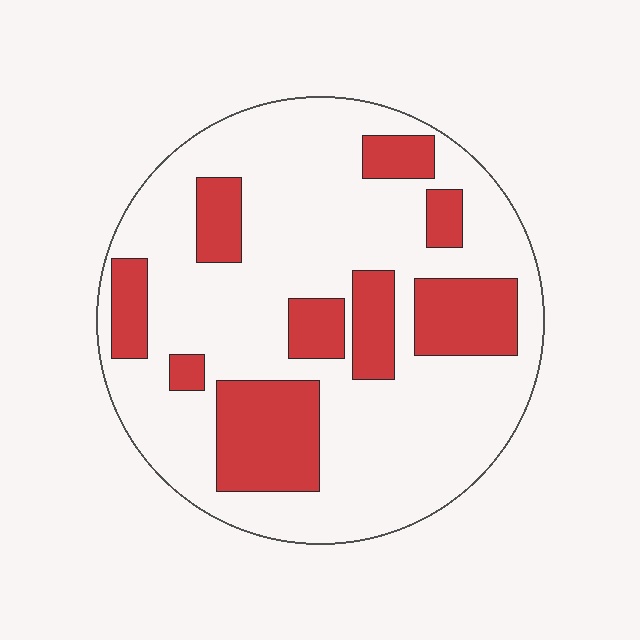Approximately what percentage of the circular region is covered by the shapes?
Approximately 25%.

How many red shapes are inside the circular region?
9.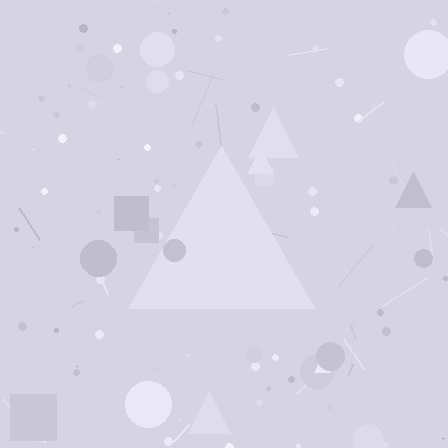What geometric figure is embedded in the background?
A triangle is embedded in the background.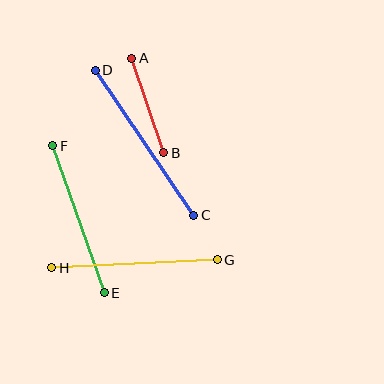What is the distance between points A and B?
The distance is approximately 100 pixels.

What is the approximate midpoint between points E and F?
The midpoint is at approximately (78, 219) pixels.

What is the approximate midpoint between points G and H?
The midpoint is at approximately (134, 264) pixels.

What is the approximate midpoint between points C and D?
The midpoint is at approximately (144, 143) pixels.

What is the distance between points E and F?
The distance is approximately 156 pixels.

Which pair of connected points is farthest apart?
Points C and D are farthest apart.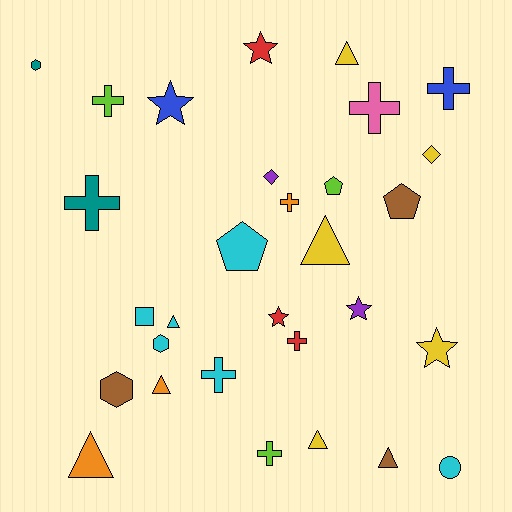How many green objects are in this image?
There are no green objects.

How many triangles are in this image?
There are 7 triangles.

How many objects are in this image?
There are 30 objects.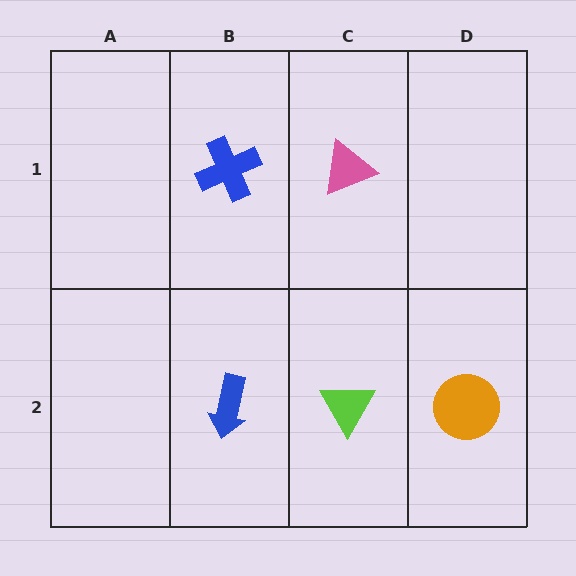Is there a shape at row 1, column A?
No, that cell is empty.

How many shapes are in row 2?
3 shapes.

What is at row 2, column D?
An orange circle.